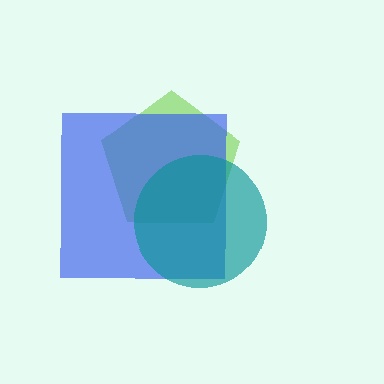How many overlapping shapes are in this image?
There are 3 overlapping shapes in the image.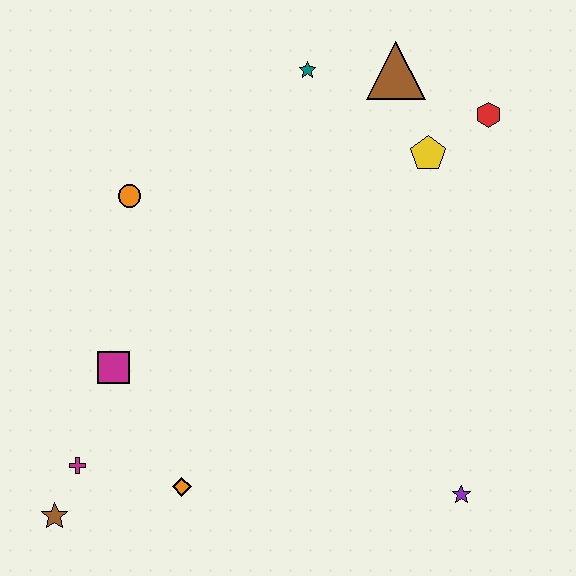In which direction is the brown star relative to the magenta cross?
The brown star is below the magenta cross.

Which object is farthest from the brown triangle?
The brown star is farthest from the brown triangle.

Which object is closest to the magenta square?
The magenta cross is closest to the magenta square.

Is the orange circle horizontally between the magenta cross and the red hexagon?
Yes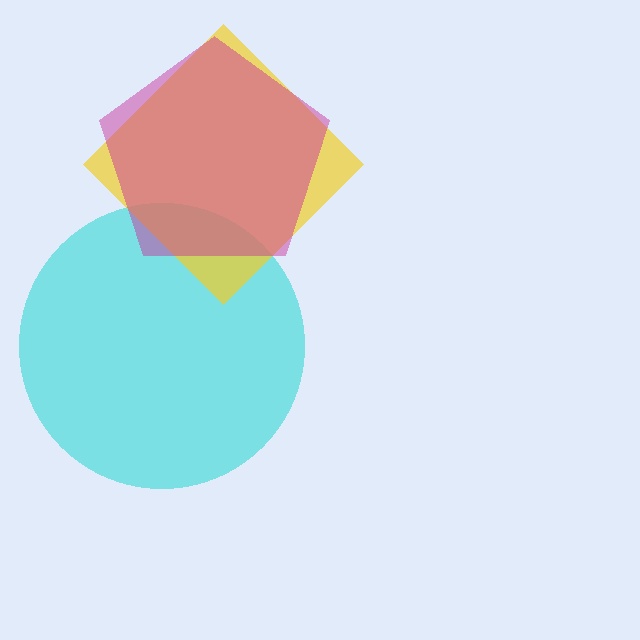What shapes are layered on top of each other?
The layered shapes are: a cyan circle, a yellow diamond, a magenta pentagon.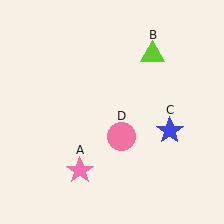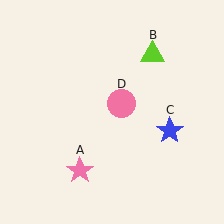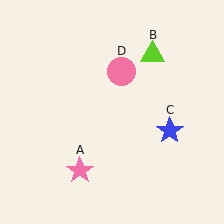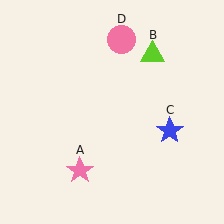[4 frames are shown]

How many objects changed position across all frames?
1 object changed position: pink circle (object D).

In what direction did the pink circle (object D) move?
The pink circle (object D) moved up.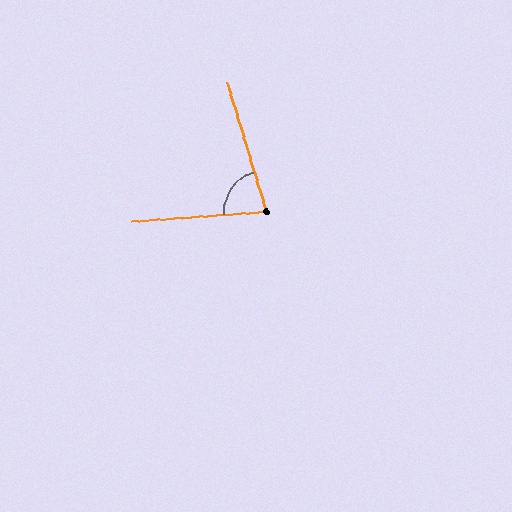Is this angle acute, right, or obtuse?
It is acute.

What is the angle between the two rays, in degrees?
Approximately 78 degrees.